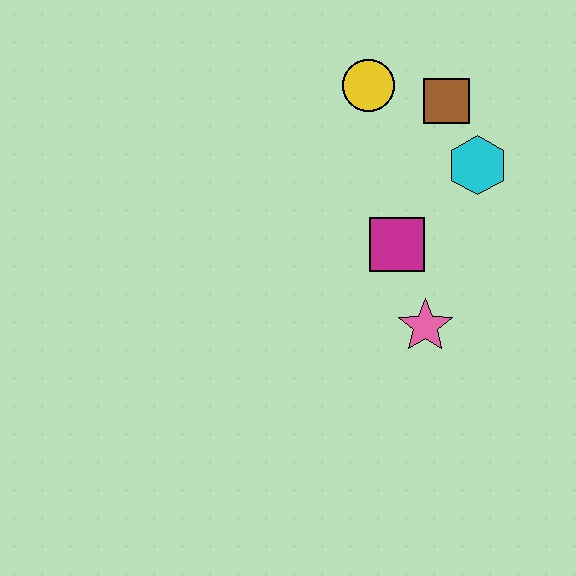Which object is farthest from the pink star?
The yellow circle is farthest from the pink star.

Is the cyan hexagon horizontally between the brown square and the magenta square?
No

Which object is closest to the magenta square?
The pink star is closest to the magenta square.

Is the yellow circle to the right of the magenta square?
No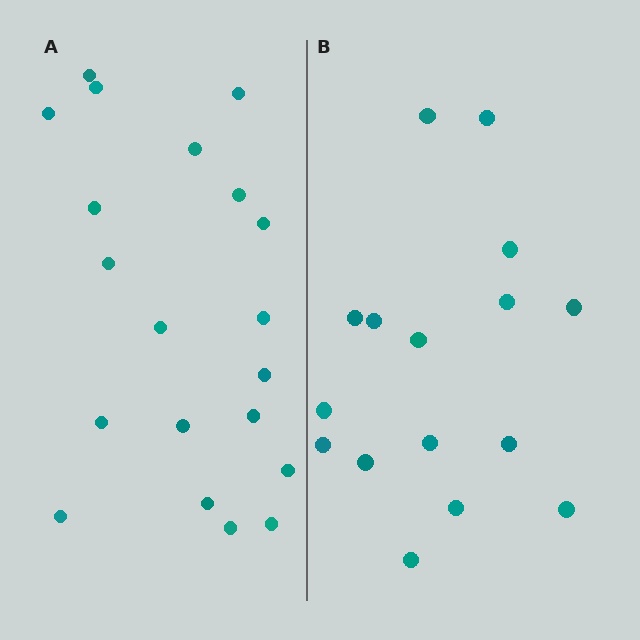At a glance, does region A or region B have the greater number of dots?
Region A (the left region) has more dots.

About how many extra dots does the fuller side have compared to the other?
Region A has about 4 more dots than region B.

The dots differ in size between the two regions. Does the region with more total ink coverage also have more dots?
No. Region B has more total ink coverage because its dots are larger, but region A actually contains more individual dots. Total area can be misleading — the number of items is what matters here.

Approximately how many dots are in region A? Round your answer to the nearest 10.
About 20 dots.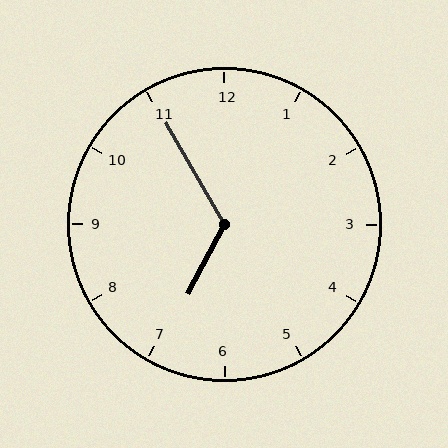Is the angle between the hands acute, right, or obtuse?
It is obtuse.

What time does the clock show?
6:55.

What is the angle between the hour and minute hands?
Approximately 122 degrees.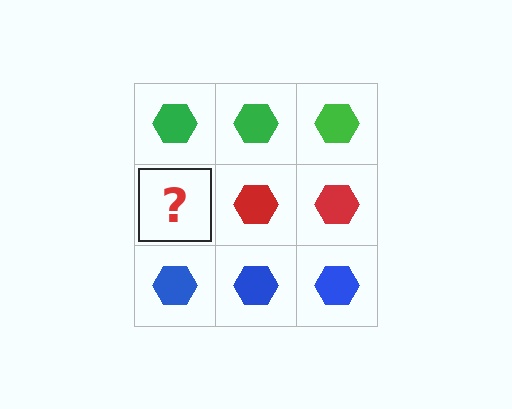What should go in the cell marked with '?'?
The missing cell should contain a red hexagon.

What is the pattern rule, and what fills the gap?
The rule is that each row has a consistent color. The gap should be filled with a red hexagon.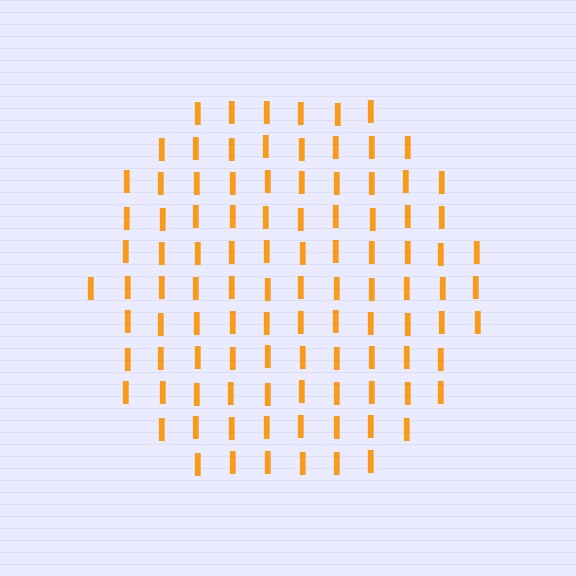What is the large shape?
The large shape is a circle.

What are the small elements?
The small elements are letter I's.